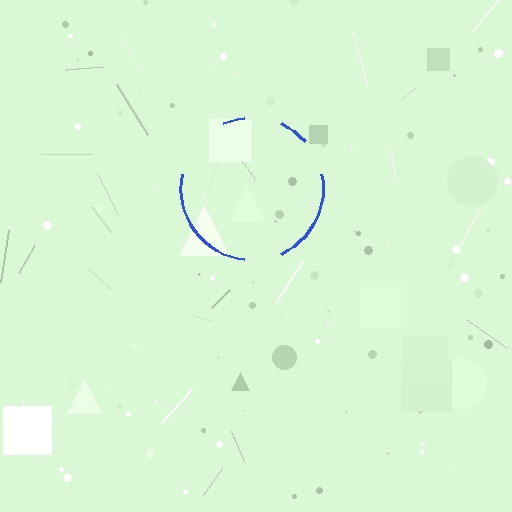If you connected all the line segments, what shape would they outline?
They would outline a circle.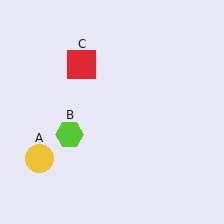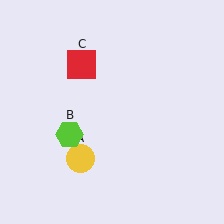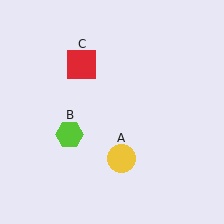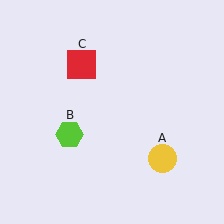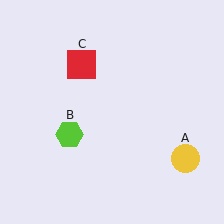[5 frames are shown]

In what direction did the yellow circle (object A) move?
The yellow circle (object A) moved right.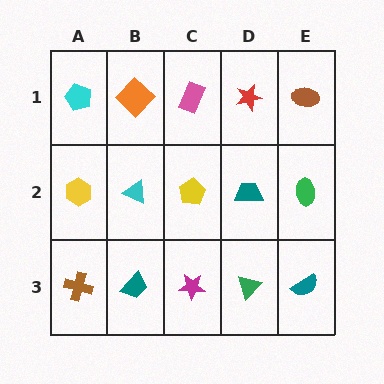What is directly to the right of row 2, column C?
A teal trapezoid.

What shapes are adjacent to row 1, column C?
A yellow pentagon (row 2, column C), an orange diamond (row 1, column B), a red star (row 1, column D).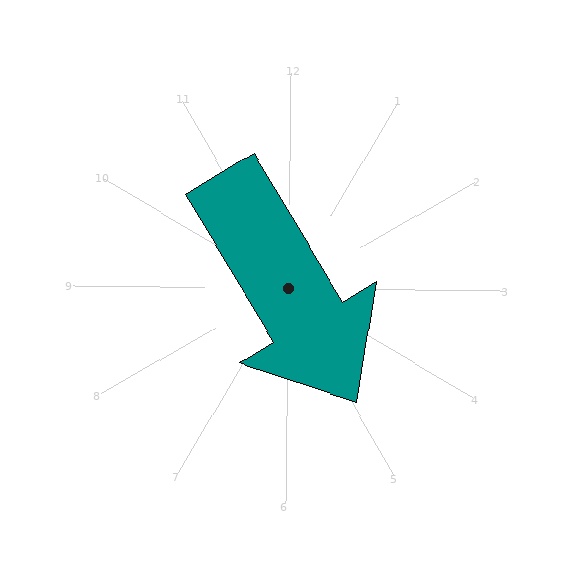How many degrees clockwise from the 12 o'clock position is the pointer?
Approximately 149 degrees.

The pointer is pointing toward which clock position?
Roughly 5 o'clock.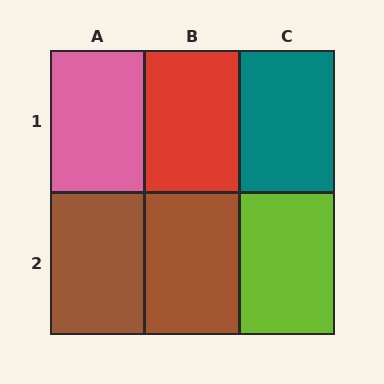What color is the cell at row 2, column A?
Brown.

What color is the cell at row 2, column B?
Brown.